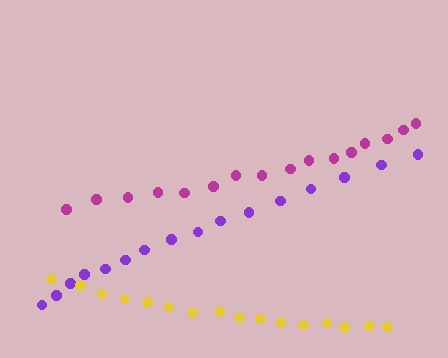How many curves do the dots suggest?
There are 3 distinct paths.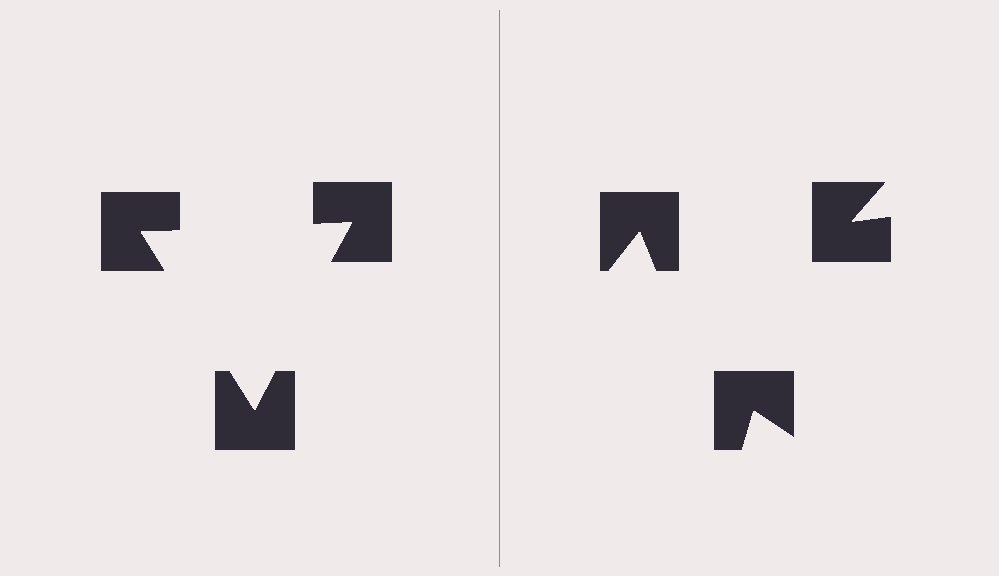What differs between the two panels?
The notched squares are positioned identically on both sides; only the wedge orientations differ. On the left they align to a triangle; on the right they are misaligned.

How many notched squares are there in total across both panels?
6 — 3 on each side.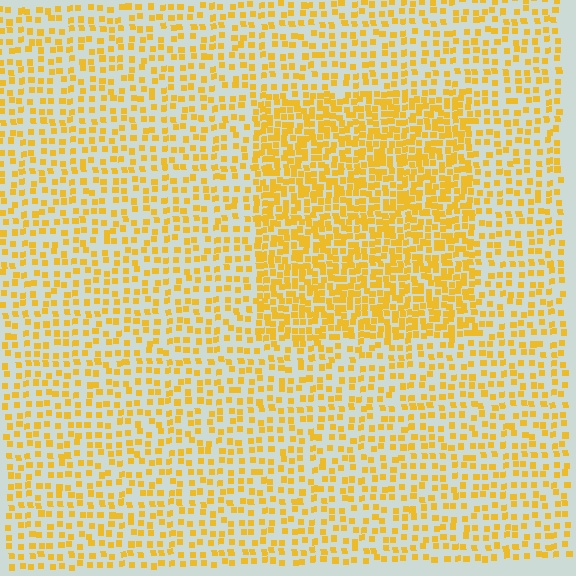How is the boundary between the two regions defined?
The boundary is defined by a change in element density (approximately 2.0x ratio). All elements are the same color, size, and shape.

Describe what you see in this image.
The image contains small yellow elements arranged at two different densities. A rectangle-shaped region is visible where the elements are more densely packed than the surrounding area.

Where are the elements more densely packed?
The elements are more densely packed inside the rectangle boundary.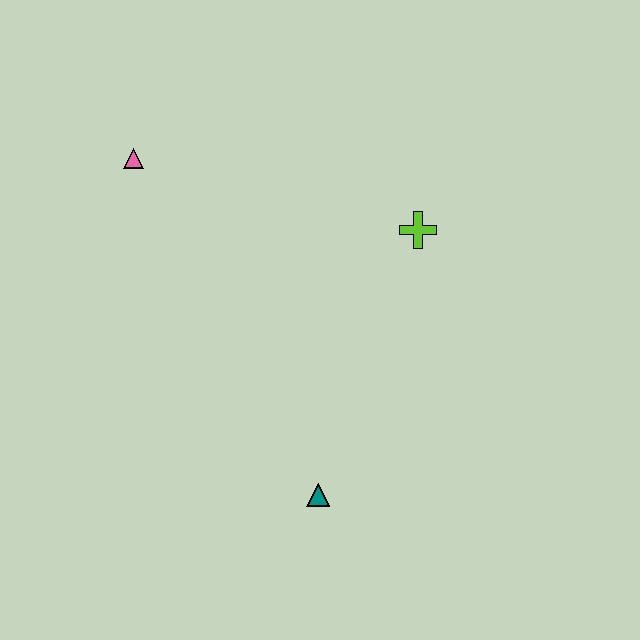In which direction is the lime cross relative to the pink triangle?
The lime cross is to the right of the pink triangle.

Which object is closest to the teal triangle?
The lime cross is closest to the teal triangle.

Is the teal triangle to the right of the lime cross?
No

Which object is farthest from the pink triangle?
The teal triangle is farthest from the pink triangle.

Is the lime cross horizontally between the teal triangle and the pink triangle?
No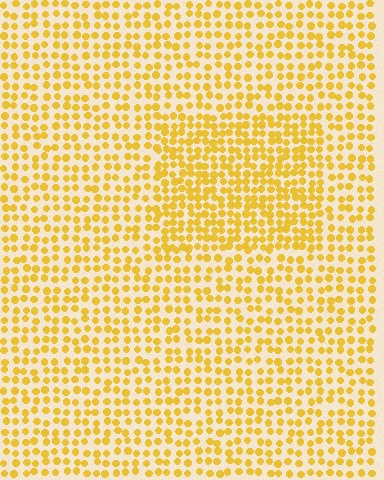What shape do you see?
I see a rectangle.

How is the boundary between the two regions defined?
The boundary is defined by a change in element density (approximately 1.6x ratio). All elements are the same color, size, and shape.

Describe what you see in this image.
The image contains small yellow elements arranged at two different densities. A rectangle-shaped region is visible where the elements are more densely packed than the surrounding area.